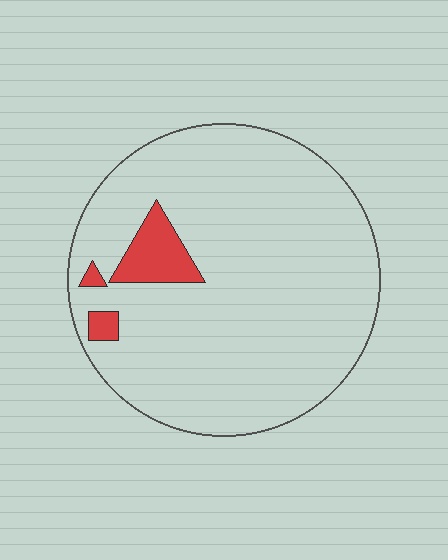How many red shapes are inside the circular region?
3.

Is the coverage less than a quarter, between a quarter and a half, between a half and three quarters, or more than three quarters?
Less than a quarter.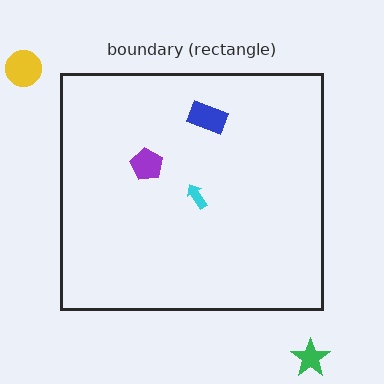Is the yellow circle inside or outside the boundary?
Outside.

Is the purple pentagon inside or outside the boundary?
Inside.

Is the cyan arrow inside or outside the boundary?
Inside.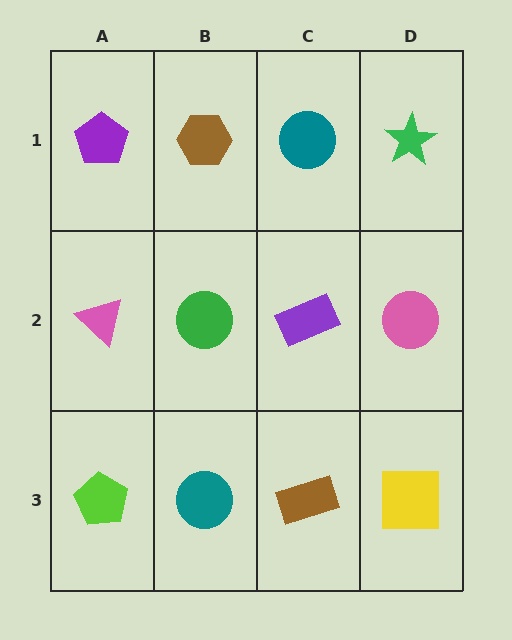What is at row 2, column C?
A purple rectangle.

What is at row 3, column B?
A teal circle.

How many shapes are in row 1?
4 shapes.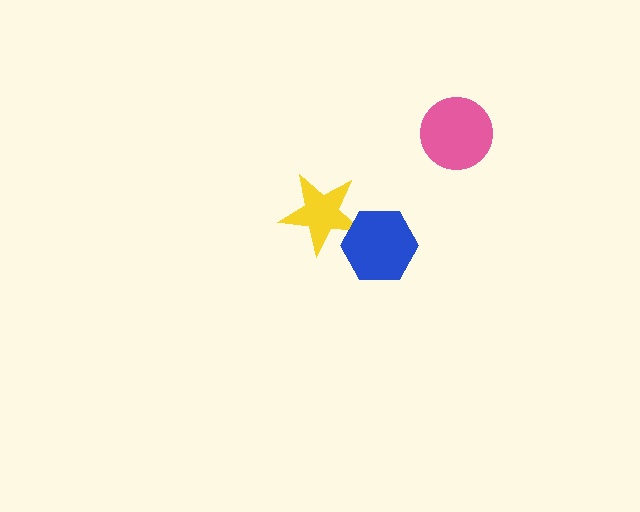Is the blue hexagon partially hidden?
No, no other shape covers it.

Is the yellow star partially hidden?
Yes, it is partially covered by another shape.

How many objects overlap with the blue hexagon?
1 object overlaps with the blue hexagon.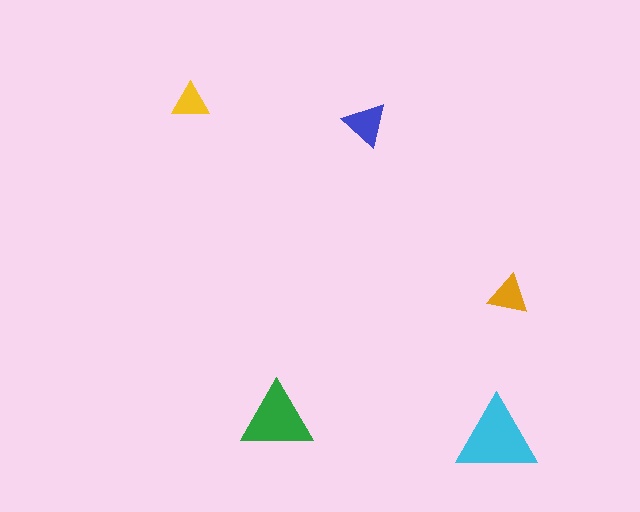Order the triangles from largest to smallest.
the cyan one, the green one, the blue one, the orange one, the yellow one.